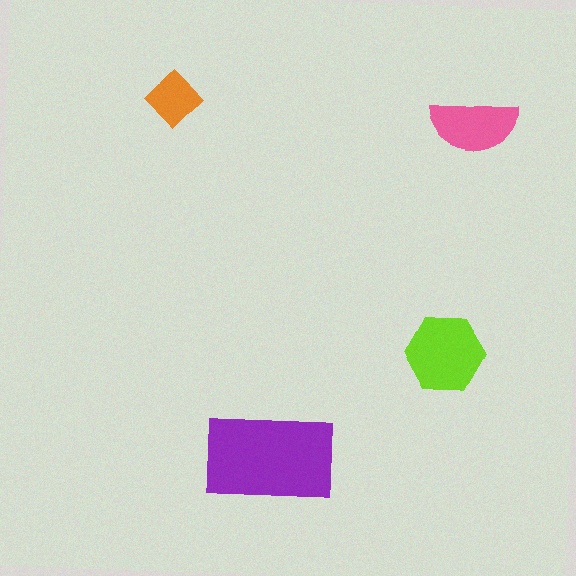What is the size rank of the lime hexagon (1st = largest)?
2nd.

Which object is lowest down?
The purple rectangle is bottommost.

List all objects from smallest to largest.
The orange diamond, the pink semicircle, the lime hexagon, the purple rectangle.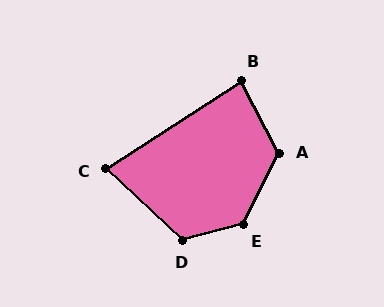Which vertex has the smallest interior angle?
C, at approximately 76 degrees.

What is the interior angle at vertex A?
Approximately 125 degrees (obtuse).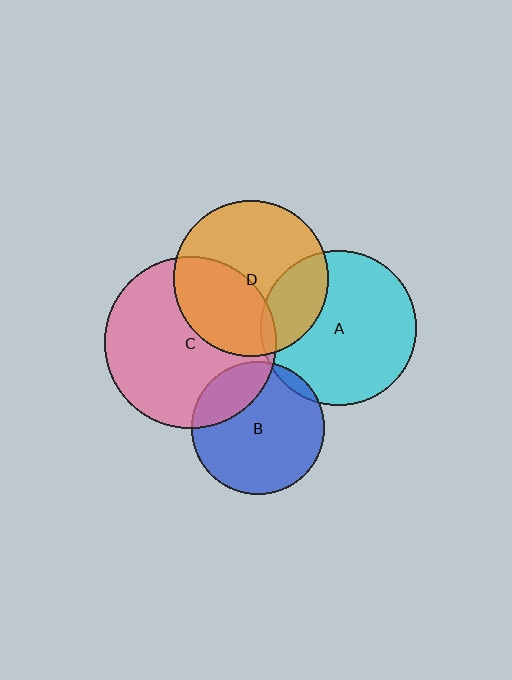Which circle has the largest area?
Circle C (pink).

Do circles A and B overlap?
Yes.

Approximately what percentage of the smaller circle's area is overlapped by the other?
Approximately 5%.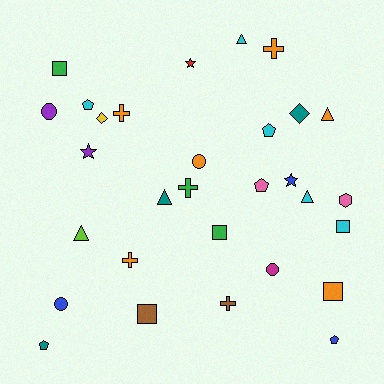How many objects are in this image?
There are 30 objects.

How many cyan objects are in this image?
There are 5 cyan objects.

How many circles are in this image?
There are 4 circles.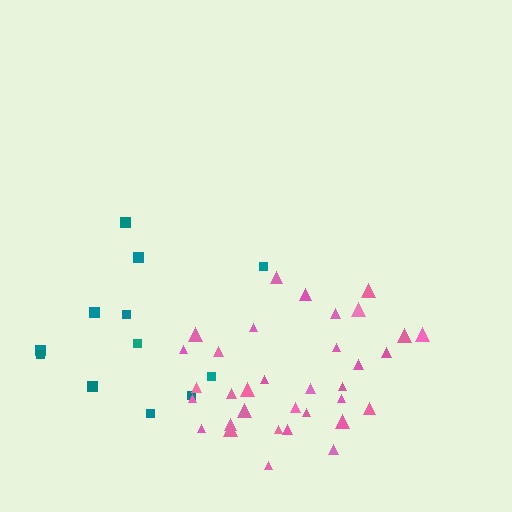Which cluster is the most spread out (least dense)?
Teal.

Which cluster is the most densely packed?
Pink.